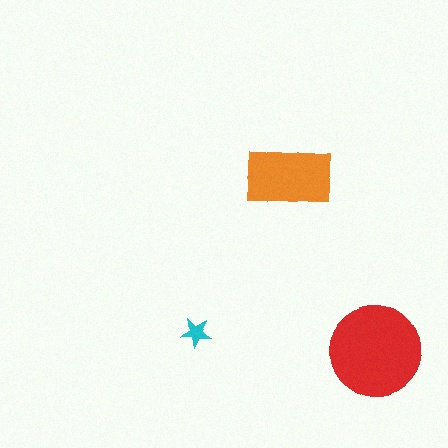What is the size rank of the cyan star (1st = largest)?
3rd.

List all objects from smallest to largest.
The cyan star, the orange rectangle, the red circle.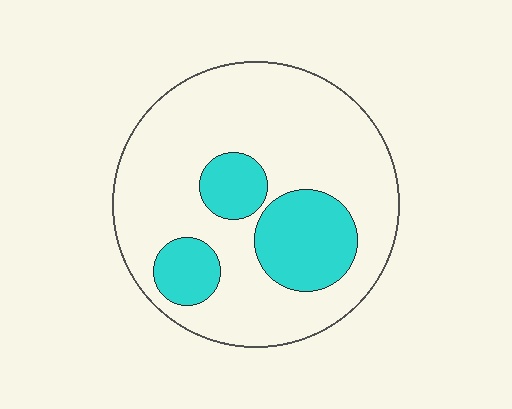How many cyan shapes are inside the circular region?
3.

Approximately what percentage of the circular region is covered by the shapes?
Approximately 25%.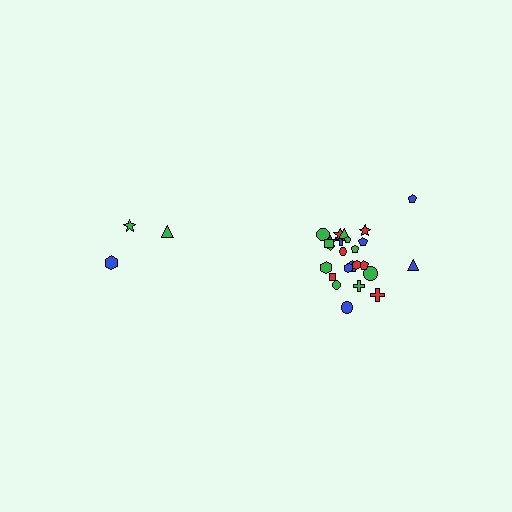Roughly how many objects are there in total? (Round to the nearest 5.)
Roughly 30 objects in total.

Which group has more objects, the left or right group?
The right group.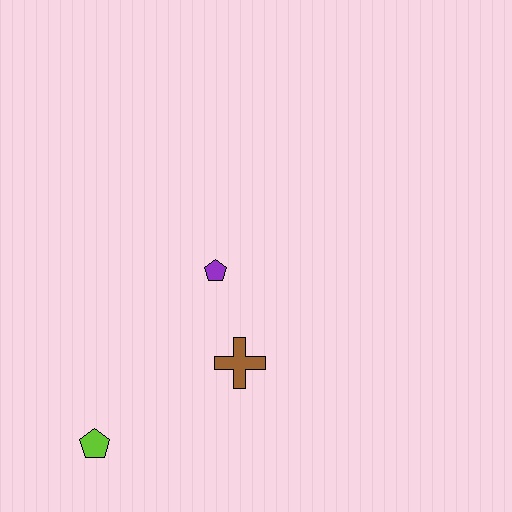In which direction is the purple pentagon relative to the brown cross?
The purple pentagon is above the brown cross.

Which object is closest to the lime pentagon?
The brown cross is closest to the lime pentagon.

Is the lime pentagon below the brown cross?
Yes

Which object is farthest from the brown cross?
The lime pentagon is farthest from the brown cross.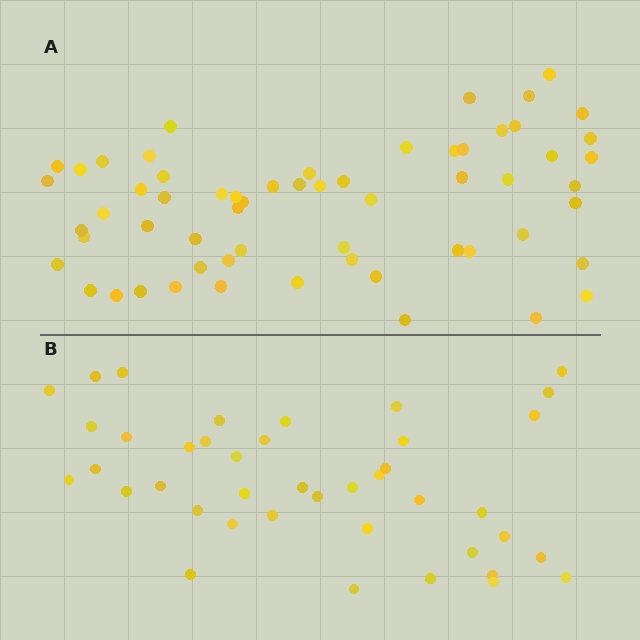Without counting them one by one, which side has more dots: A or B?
Region A (the top region) has more dots.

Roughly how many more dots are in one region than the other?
Region A has approximately 20 more dots than region B.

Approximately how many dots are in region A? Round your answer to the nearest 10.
About 60 dots.